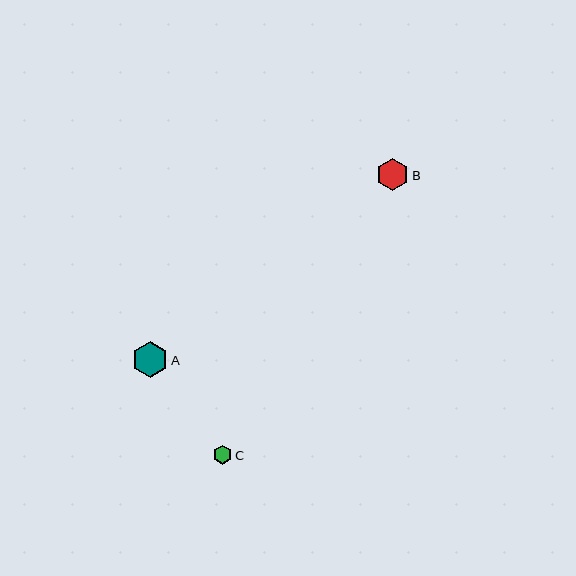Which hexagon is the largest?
Hexagon A is the largest with a size of approximately 36 pixels.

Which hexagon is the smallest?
Hexagon C is the smallest with a size of approximately 19 pixels.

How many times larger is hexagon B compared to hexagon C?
Hexagon B is approximately 1.7 times the size of hexagon C.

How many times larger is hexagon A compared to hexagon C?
Hexagon A is approximately 1.9 times the size of hexagon C.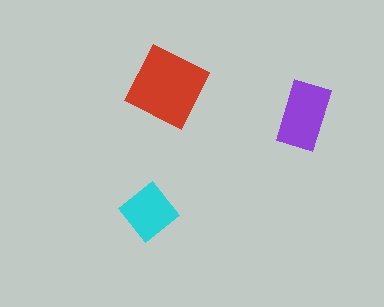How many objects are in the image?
There are 3 objects in the image.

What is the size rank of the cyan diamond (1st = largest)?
3rd.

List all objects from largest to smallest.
The red square, the purple rectangle, the cyan diamond.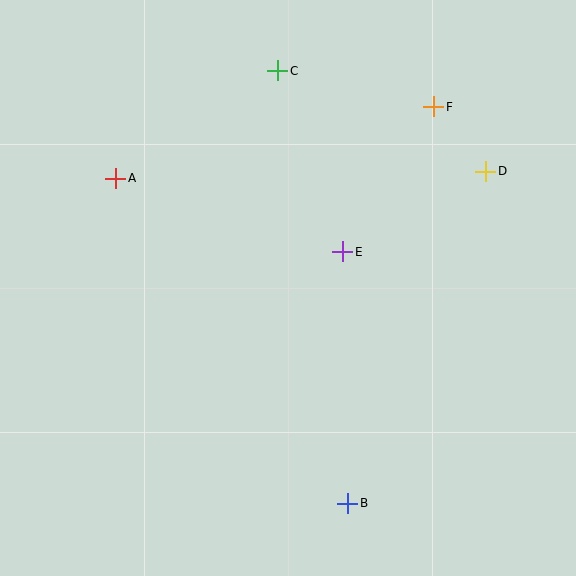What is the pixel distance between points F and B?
The distance between F and B is 406 pixels.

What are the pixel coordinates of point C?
Point C is at (278, 71).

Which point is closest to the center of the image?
Point E at (343, 252) is closest to the center.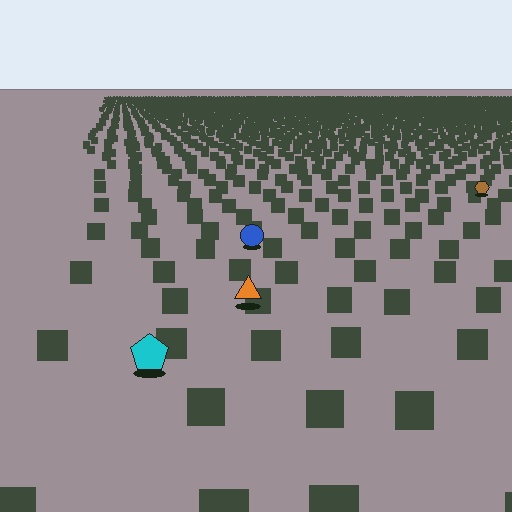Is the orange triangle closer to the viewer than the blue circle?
Yes. The orange triangle is closer — you can tell from the texture gradient: the ground texture is coarser near it.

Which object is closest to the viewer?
The cyan pentagon is closest. The texture marks near it are larger and more spread out.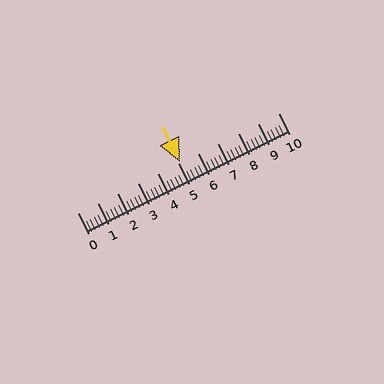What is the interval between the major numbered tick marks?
The major tick marks are spaced 1 units apart.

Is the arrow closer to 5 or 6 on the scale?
The arrow is closer to 5.